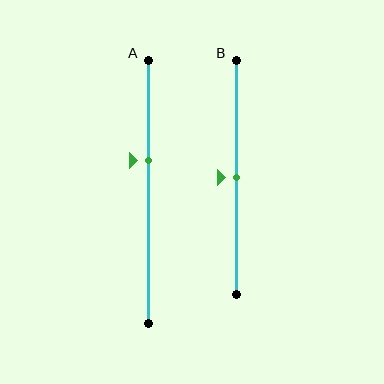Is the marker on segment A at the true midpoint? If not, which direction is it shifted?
No, the marker on segment A is shifted upward by about 12% of the segment length.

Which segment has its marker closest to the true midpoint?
Segment B has its marker closest to the true midpoint.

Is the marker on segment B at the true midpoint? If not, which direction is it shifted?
Yes, the marker on segment B is at the true midpoint.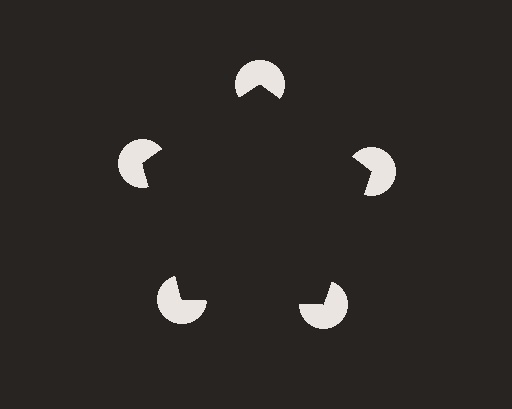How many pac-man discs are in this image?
There are 5 — one at each vertex of the illusory pentagon.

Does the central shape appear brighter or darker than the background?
It typically appears slightly darker than the background, even though no actual brightness change is drawn.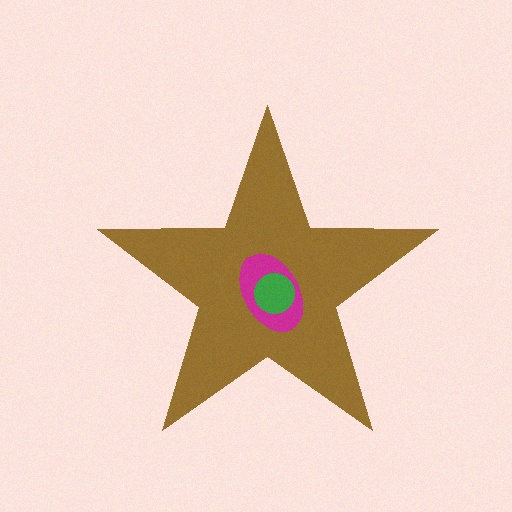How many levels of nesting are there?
3.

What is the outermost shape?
The brown star.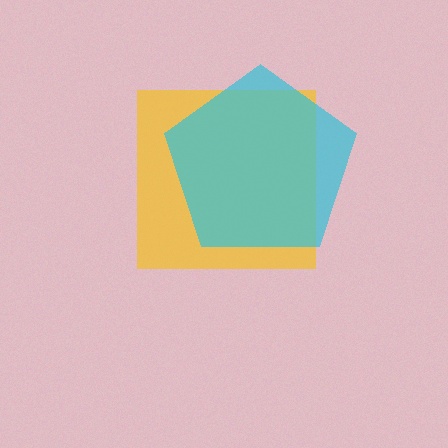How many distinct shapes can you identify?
There are 2 distinct shapes: a yellow square, a cyan pentagon.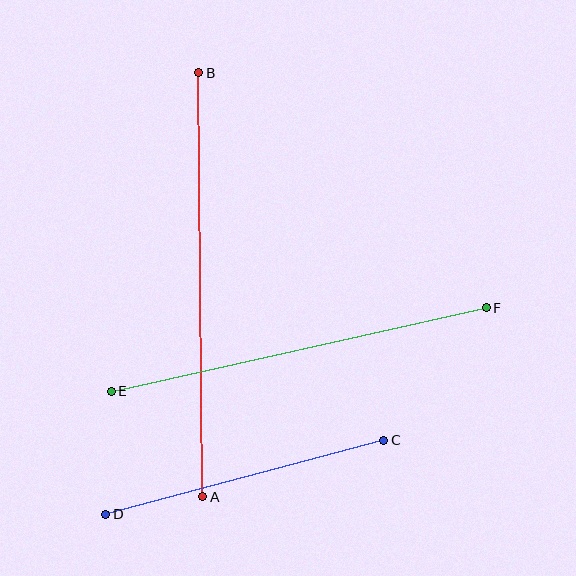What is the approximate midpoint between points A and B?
The midpoint is at approximately (201, 285) pixels.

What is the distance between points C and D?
The distance is approximately 288 pixels.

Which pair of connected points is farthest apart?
Points A and B are farthest apart.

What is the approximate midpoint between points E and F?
The midpoint is at approximately (299, 349) pixels.